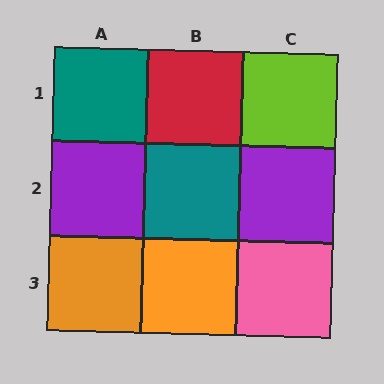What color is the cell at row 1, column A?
Teal.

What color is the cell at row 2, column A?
Purple.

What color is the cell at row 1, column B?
Red.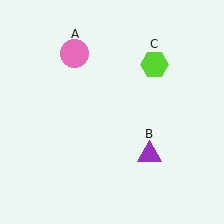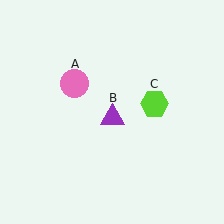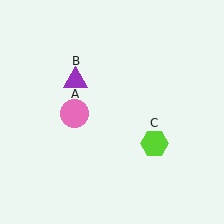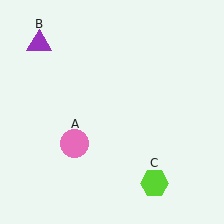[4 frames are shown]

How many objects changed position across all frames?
3 objects changed position: pink circle (object A), purple triangle (object B), lime hexagon (object C).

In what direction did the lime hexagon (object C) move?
The lime hexagon (object C) moved down.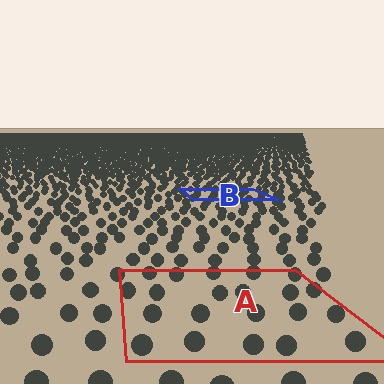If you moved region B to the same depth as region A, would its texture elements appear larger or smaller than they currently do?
They would appear larger. At a closer depth, the same texture elements are projected at a bigger on-screen size.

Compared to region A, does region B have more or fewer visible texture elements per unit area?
Region B has more texture elements per unit area — they are packed more densely because it is farther away.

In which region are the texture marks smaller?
The texture marks are smaller in region B, because it is farther away.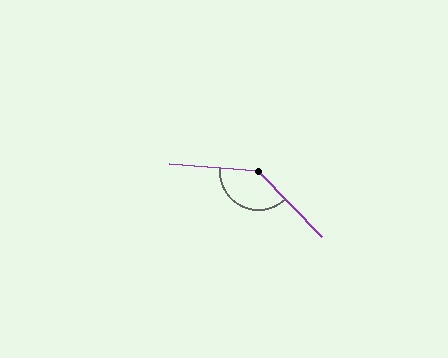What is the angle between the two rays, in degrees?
Approximately 139 degrees.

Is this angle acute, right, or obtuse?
It is obtuse.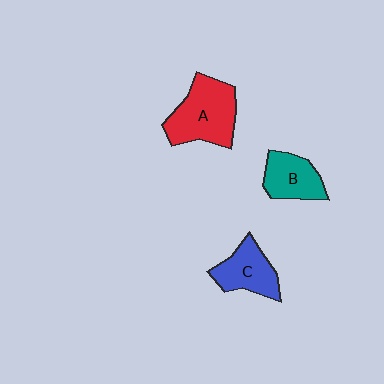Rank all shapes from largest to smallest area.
From largest to smallest: A (red), C (blue), B (teal).